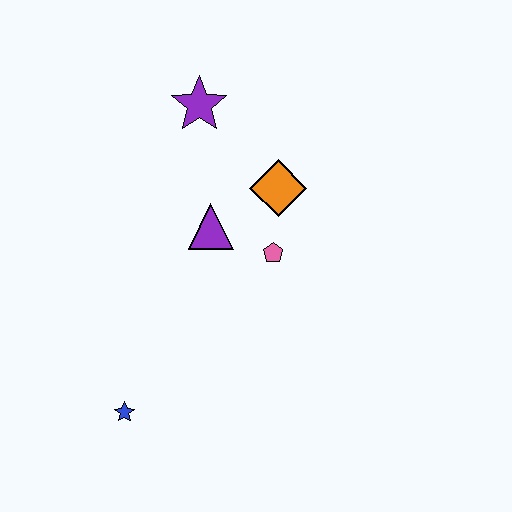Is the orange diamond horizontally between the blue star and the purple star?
No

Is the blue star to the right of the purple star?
No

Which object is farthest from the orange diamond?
The blue star is farthest from the orange diamond.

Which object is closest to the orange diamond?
The pink pentagon is closest to the orange diamond.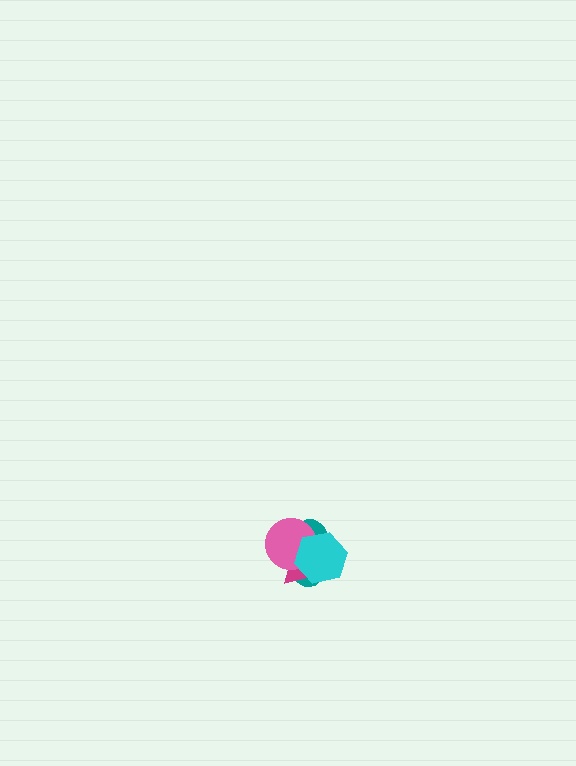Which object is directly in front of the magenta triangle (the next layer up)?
The pink circle is directly in front of the magenta triangle.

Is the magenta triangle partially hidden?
Yes, it is partially covered by another shape.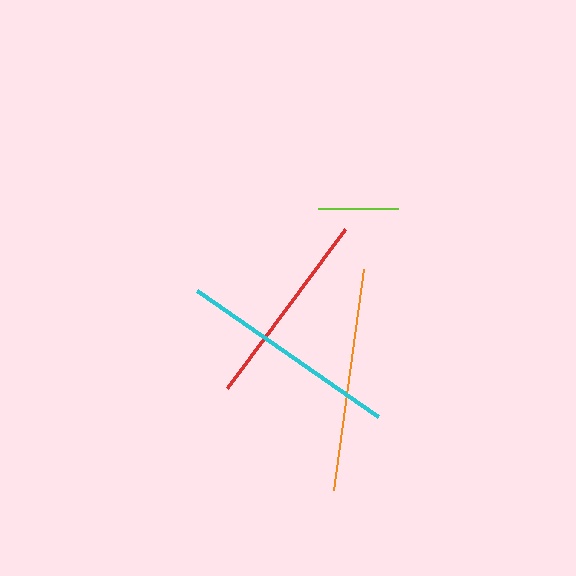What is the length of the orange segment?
The orange segment is approximately 224 pixels long.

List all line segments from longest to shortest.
From longest to shortest: orange, cyan, red, lime.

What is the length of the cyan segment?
The cyan segment is approximately 220 pixels long.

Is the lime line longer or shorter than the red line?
The red line is longer than the lime line.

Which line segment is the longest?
The orange line is the longest at approximately 224 pixels.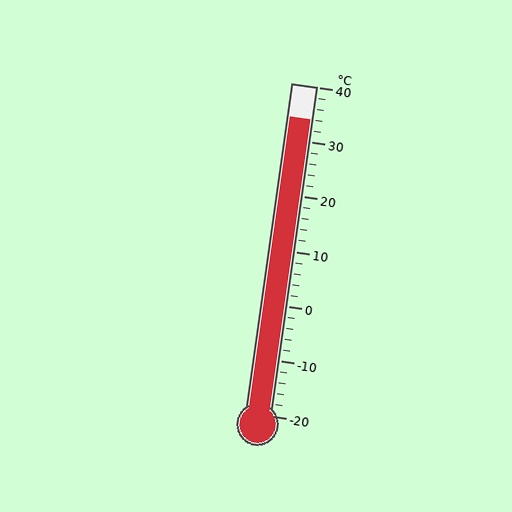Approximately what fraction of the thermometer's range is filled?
The thermometer is filled to approximately 90% of its range.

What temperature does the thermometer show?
The thermometer shows approximately 34°C.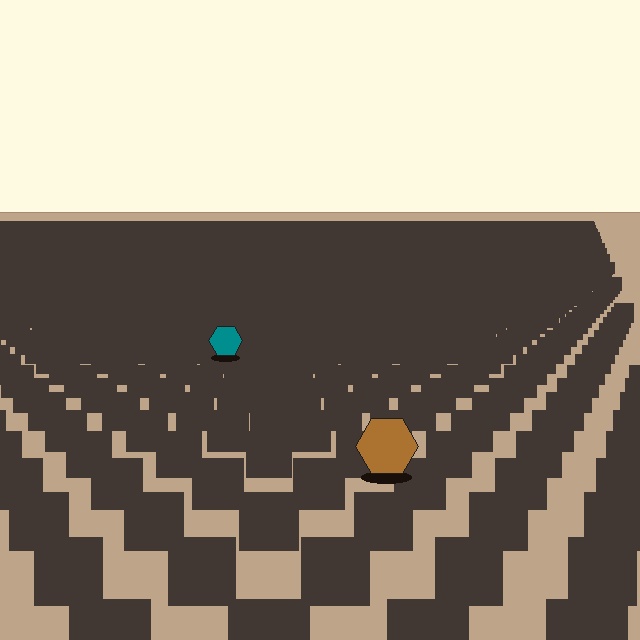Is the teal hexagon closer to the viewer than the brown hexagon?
No. The brown hexagon is closer — you can tell from the texture gradient: the ground texture is coarser near it.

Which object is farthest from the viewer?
The teal hexagon is farthest from the viewer. It appears smaller and the ground texture around it is denser.